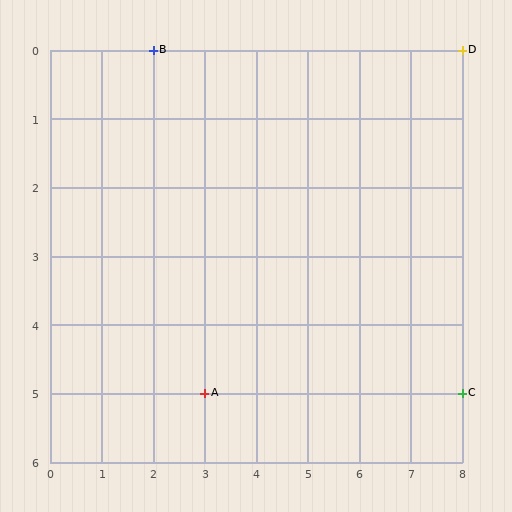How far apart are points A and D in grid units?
Points A and D are 5 columns and 5 rows apart (about 7.1 grid units diagonally).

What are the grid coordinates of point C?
Point C is at grid coordinates (8, 5).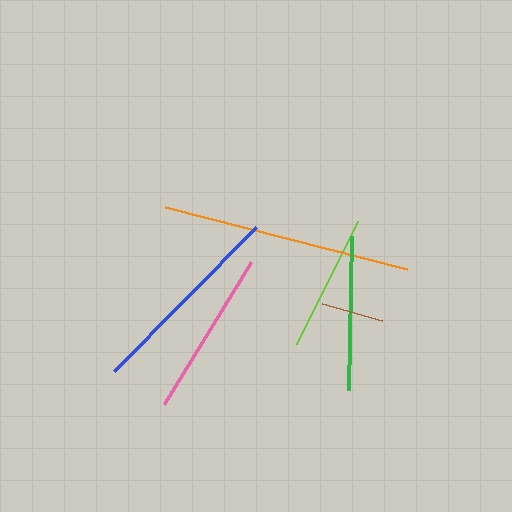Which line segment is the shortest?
The brown line is the shortest at approximately 62 pixels.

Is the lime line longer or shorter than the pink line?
The pink line is longer than the lime line.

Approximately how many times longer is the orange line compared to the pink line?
The orange line is approximately 1.5 times the length of the pink line.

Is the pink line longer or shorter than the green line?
The pink line is longer than the green line.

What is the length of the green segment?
The green segment is approximately 154 pixels long.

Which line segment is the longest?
The orange line is the longest at approximately 250 pixels.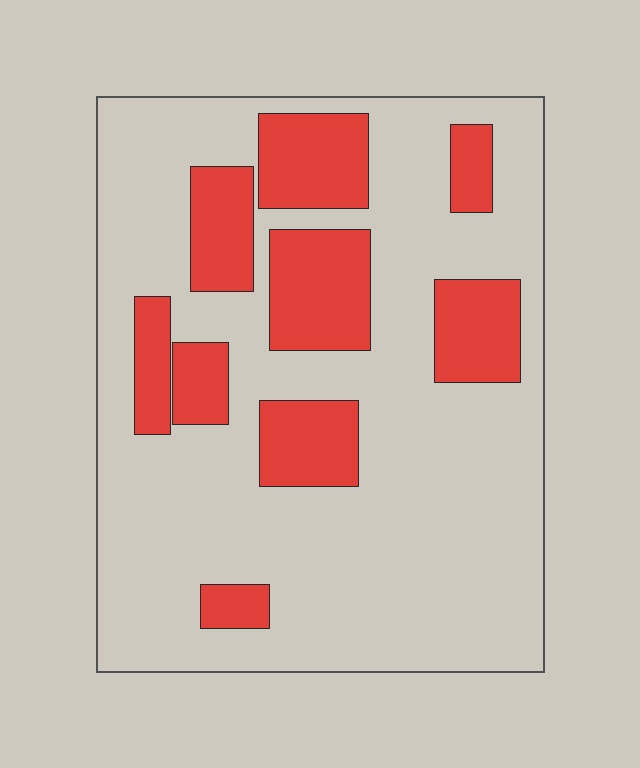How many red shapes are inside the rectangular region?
9.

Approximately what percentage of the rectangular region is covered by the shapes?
Approximately 25%.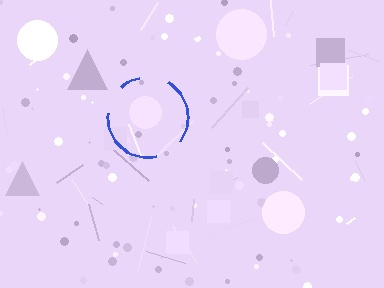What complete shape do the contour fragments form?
The contour fragments form a circle.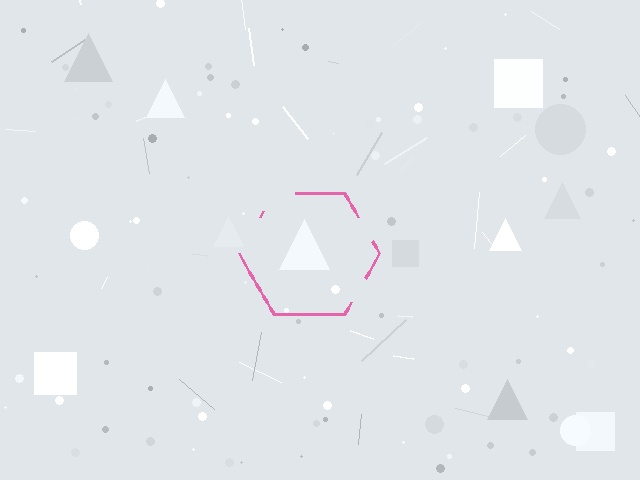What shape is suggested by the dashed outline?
The dashed outline suggests a hexagon.